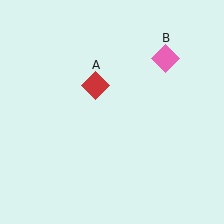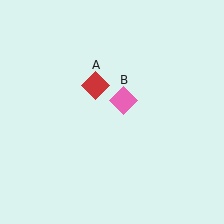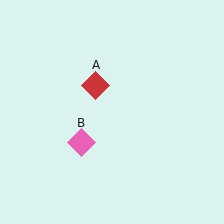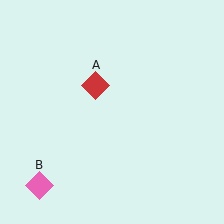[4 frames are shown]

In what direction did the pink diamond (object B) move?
The pink diamond (object B) moved down and to the left.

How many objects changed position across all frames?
1 object changed position: pink diamond (object B).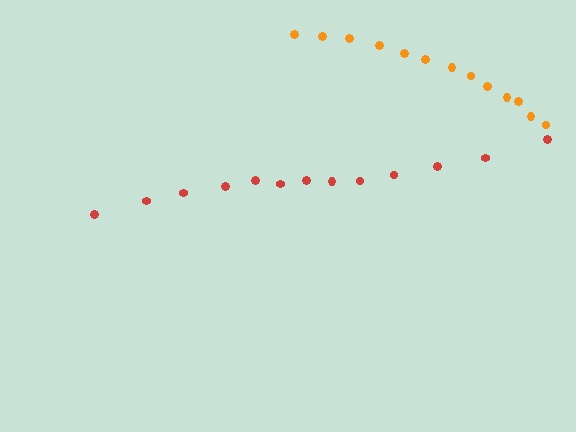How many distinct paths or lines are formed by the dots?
There are 2 distinct paths.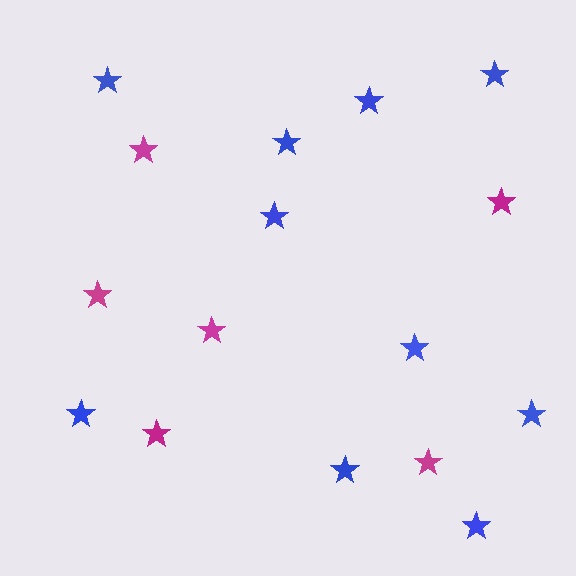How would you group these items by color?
There are 2 groups: one group of magenta stars (6) and one group of blue stars (10).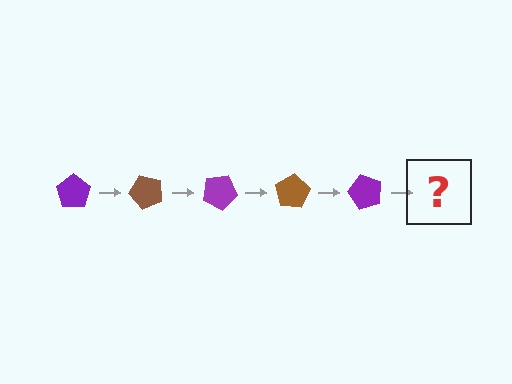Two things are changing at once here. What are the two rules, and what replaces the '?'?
The two rules are that it rotates 50 degrees each step and the color cycles through purple and brown. The '?' should be a brown pentagon, rotated 250 degrees from the start.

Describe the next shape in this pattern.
It should be a brown pentagon, rotated 250 degrees from the start.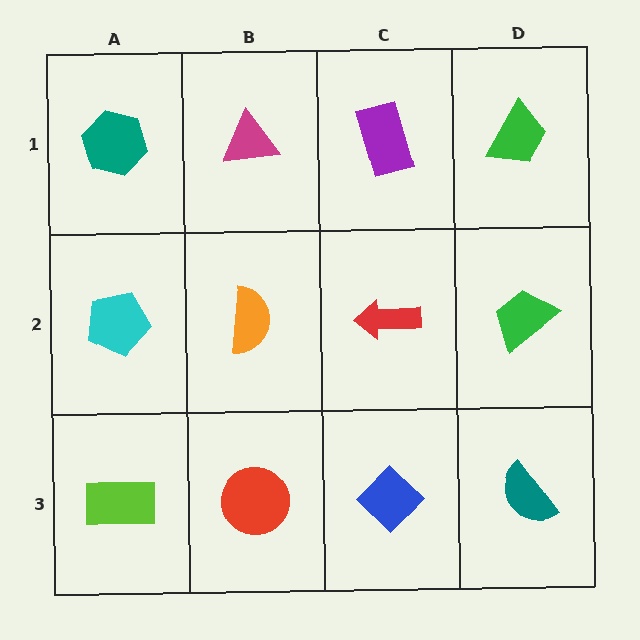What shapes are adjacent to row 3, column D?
A green trapezoid (row 2, column D), a blue diamond (row 3, column C).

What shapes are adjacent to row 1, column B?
An orange semicircle (row 2, column B), a teal hexagon (row 1, column A), a purple rectangle (row 1, column C).